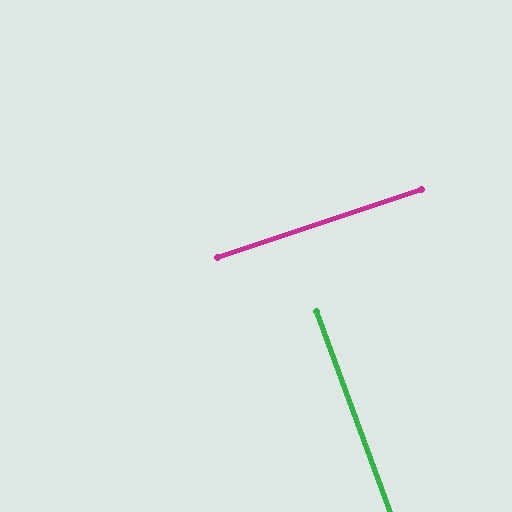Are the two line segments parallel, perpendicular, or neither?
Perpendicular — they meet at approximately 88°.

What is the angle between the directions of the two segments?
Approximately 88 degrees.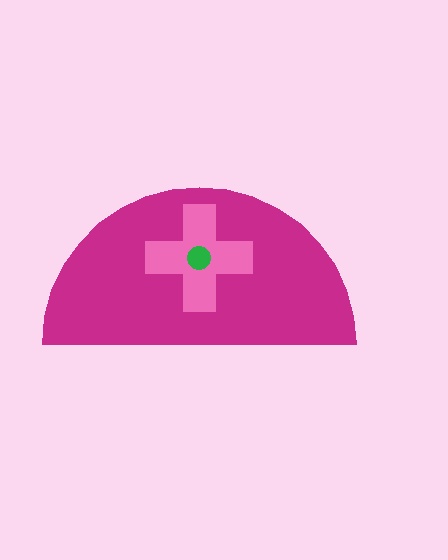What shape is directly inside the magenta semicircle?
The pink cross.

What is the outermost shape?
The magenta semicircle.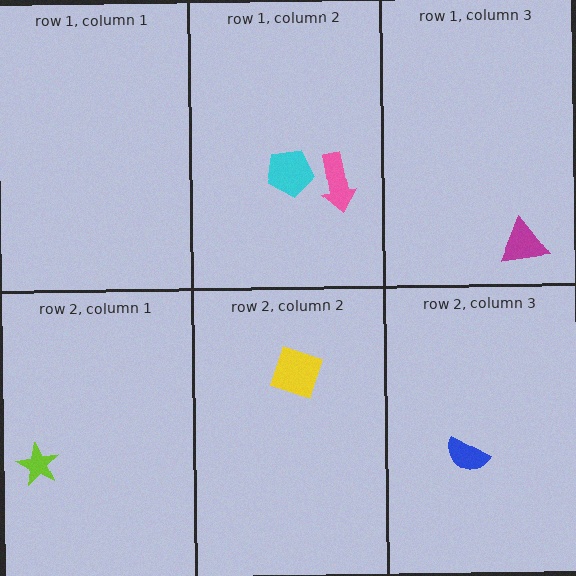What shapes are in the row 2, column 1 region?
The lime star.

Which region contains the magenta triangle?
The row 1, column 3 region.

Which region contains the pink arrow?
The row 1, column 2 region.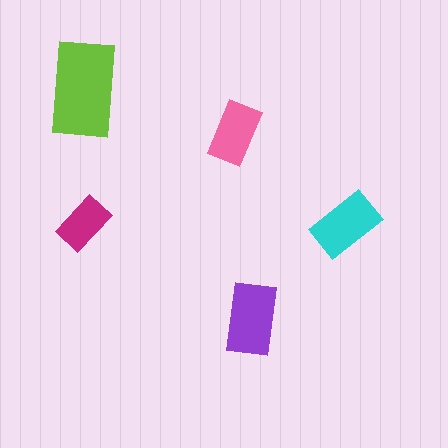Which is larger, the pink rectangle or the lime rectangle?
The lime one.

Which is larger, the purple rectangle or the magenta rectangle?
The purple one.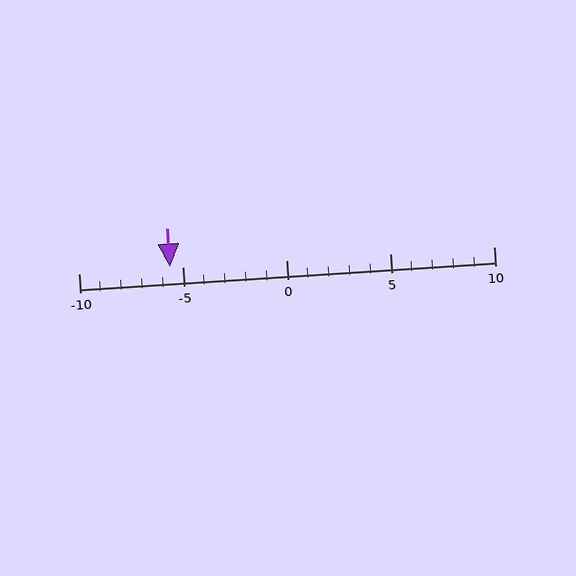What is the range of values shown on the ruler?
The ruler shows values from -10 to 10.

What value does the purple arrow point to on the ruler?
The purple arrow points to approximately -6.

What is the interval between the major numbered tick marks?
The major tick marks are spaced 5 units apart.